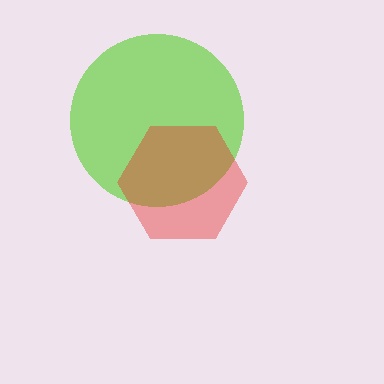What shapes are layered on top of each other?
The layered shapes are: a lime circle, a red hexagon.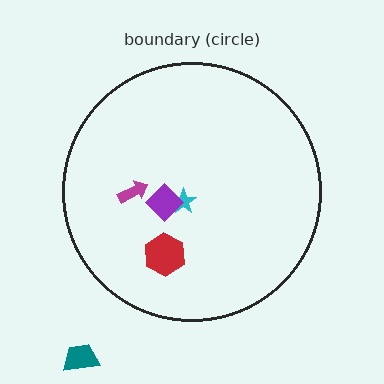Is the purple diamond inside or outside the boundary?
Inside.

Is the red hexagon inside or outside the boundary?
Inside.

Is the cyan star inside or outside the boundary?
Inside.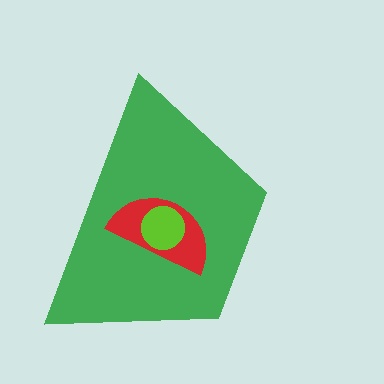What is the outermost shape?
The green trapezoid.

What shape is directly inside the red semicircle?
The lime circle.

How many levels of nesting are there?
3.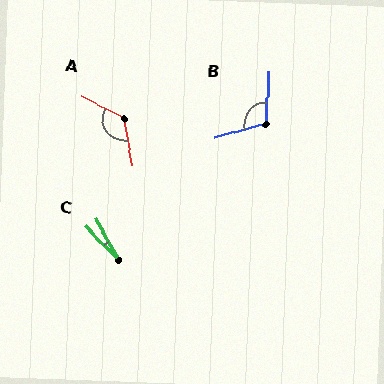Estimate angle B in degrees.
Approximately 109 degrees.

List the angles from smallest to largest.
C (15°), B (109°), A (127°).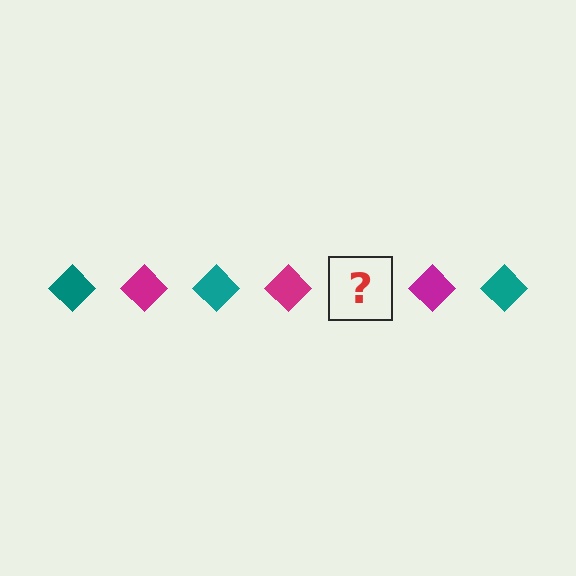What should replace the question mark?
The question mark should be replaced with a teal diamond.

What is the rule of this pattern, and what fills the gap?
The rule is that the pattern cycles through teal, magenta diamonds. The gap should be filled with a teal diamond.